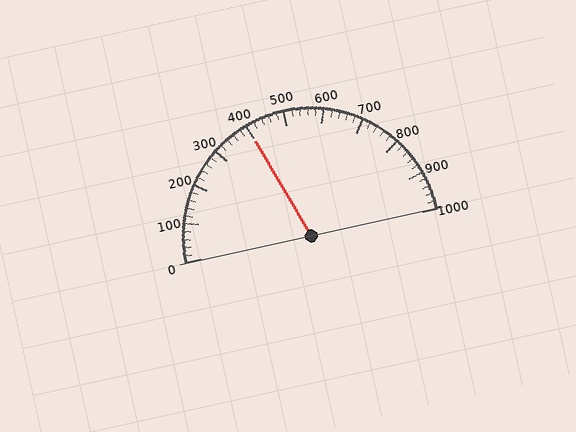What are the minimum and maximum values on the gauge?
The gauge ranges from 0 to 1000.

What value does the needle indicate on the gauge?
The needle indicates approximately 400.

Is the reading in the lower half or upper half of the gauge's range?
The reading is in the lower half of the range (0 to 1000).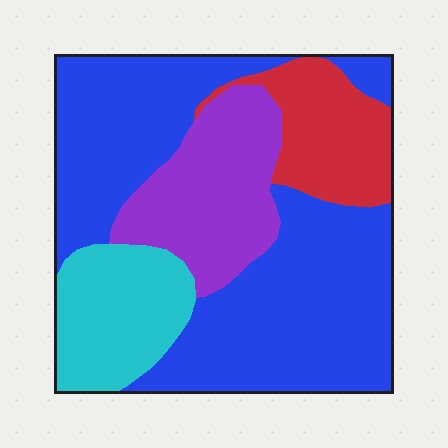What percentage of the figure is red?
Red covers 13% of the figure.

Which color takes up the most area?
Blue, at roughly 55%.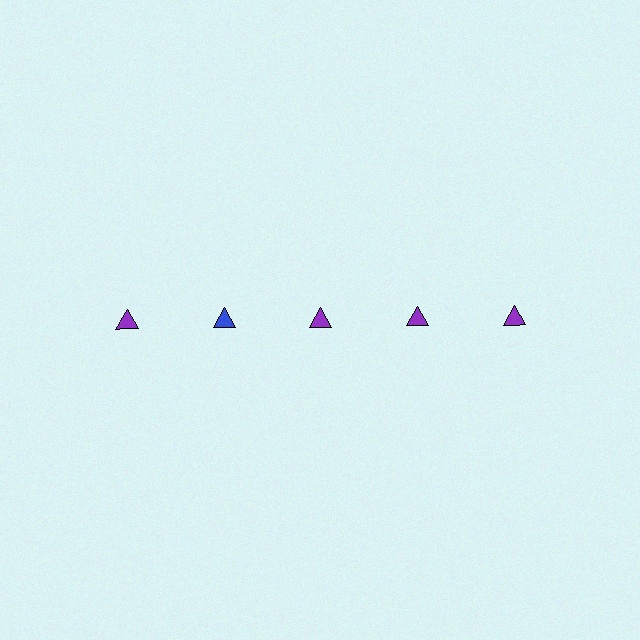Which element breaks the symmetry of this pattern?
The blue triangle in the top row, second from left column breaks the symmetry. All other shapes are purple triangles.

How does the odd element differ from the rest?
It has a different color: blue instead of purple.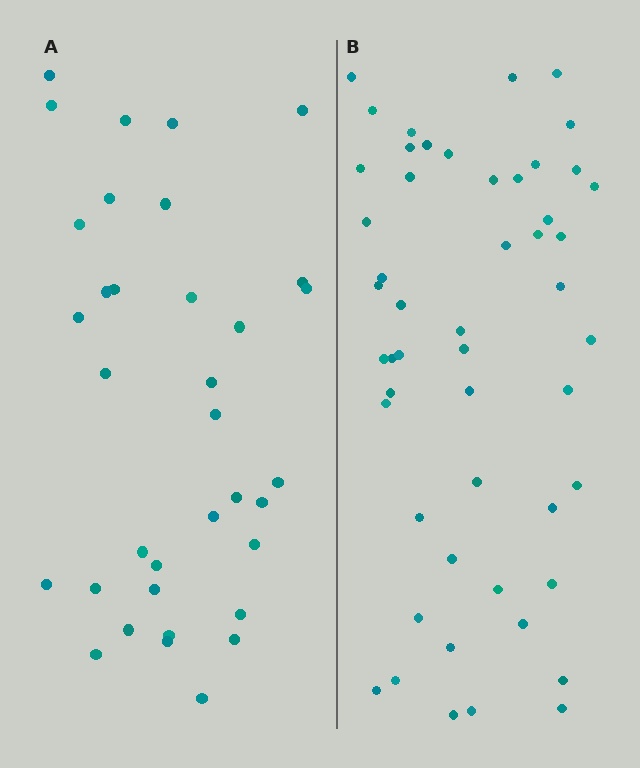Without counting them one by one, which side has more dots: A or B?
Region B (the right region) has more dots.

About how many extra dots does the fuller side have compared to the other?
Region B has approximately 15 more dots than region A.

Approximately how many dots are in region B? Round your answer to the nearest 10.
About 50 dots. (The exact count is 51, which rounds to 50.)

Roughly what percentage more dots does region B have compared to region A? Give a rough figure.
About 45% more.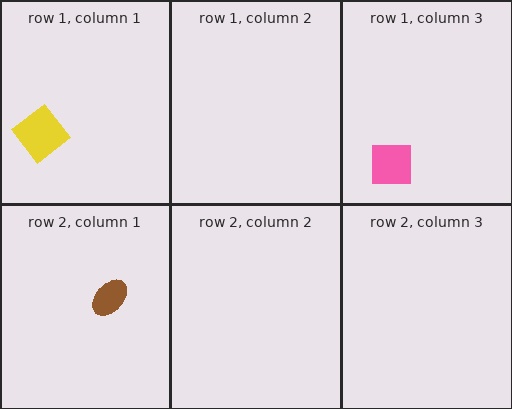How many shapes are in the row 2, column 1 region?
1.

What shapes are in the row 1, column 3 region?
The pink square.